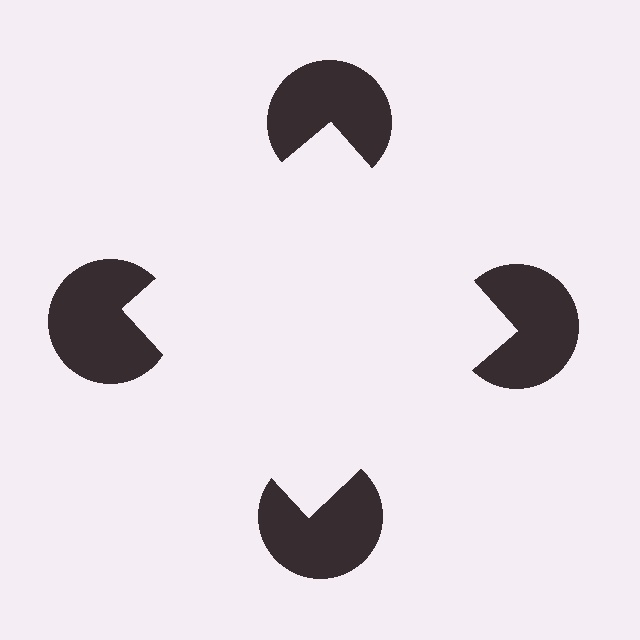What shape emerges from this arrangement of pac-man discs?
An illusory square — its edges are inferred from the aligned wedge cuts in the pac-man discs, not physically drawn.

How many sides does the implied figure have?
4 sides.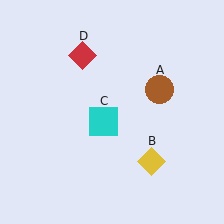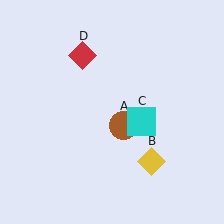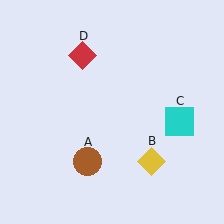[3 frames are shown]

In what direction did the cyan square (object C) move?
The cyan square (object C) moved right.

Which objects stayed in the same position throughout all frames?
Yellow diamond (object B) and red diamond (object D) remained stationary.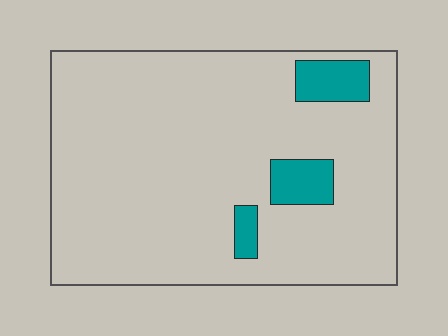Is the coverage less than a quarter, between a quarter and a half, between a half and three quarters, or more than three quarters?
Less than a quarter.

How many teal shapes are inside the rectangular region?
3.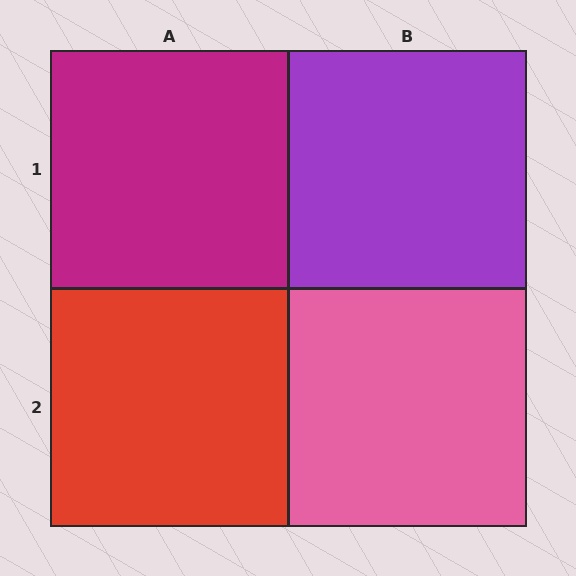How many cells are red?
1 cell is red.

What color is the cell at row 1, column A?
Magenta.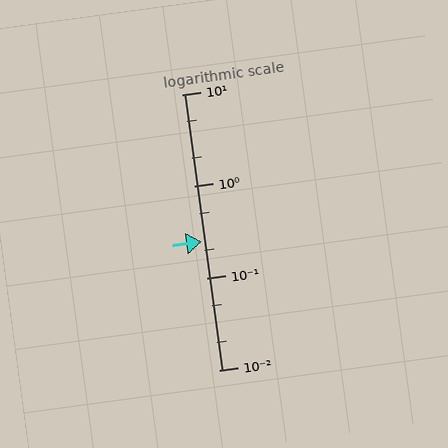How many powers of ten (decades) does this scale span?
The scale spans 3 decades, from 0.01 to 10.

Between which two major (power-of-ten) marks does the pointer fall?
The pointer is between 0.1 and 1.